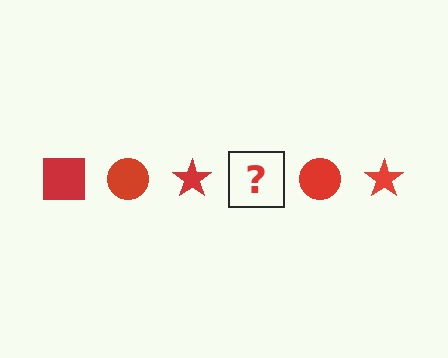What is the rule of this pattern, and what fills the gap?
The rule is that the pattern cycles through square, circle, star shapes in red. The gap should be filled with a red square.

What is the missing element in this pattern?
The missing element is a red square.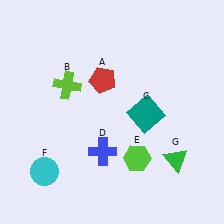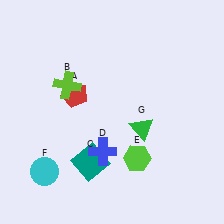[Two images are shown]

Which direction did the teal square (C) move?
The teal square (C) moved left.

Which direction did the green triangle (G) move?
The green triangle (G) moved left.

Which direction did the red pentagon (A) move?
The red pentagon (A) moved left.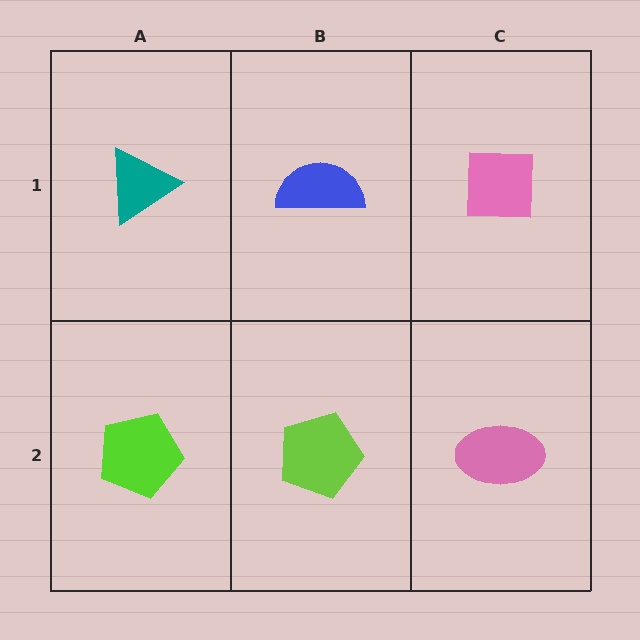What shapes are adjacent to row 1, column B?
A lime pentagon (row 2, column B), a teal triangle (row 1, column A), a pink square (row 1, column C).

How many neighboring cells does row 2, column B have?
3.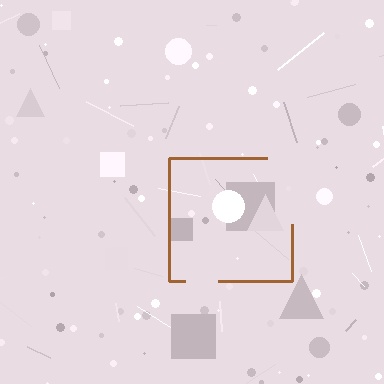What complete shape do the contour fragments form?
The contour fragments form a square.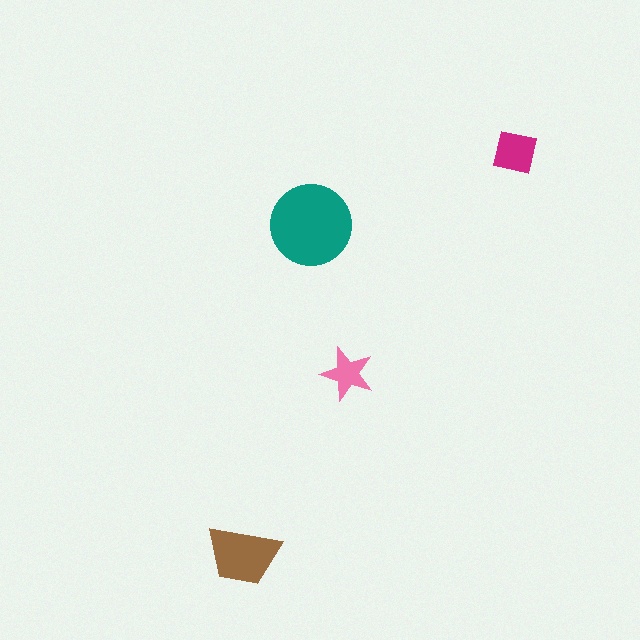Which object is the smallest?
The pink star.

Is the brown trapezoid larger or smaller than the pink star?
Larger.